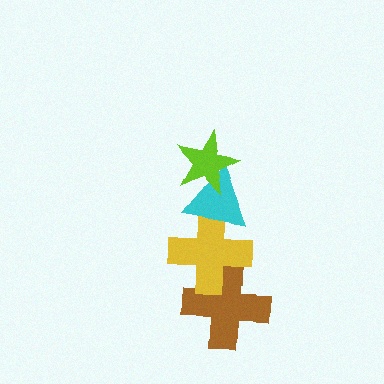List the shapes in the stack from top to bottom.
From top to bottom: the lime star, the cyan triangle, the yellow cross, the brown cross.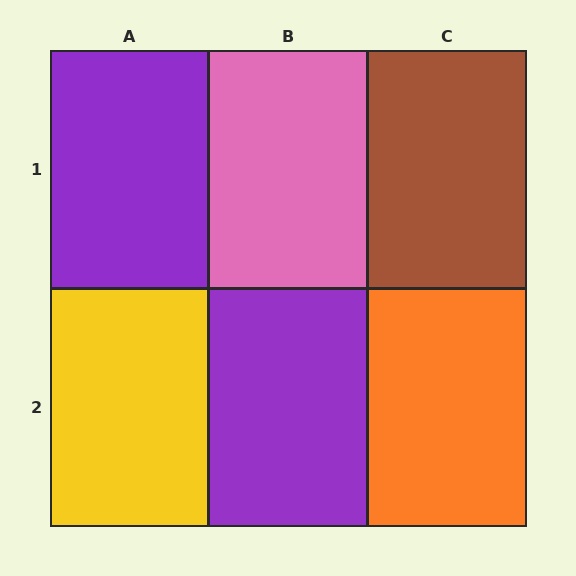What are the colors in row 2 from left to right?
Yellow, purple, orange.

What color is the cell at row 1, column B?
Pink.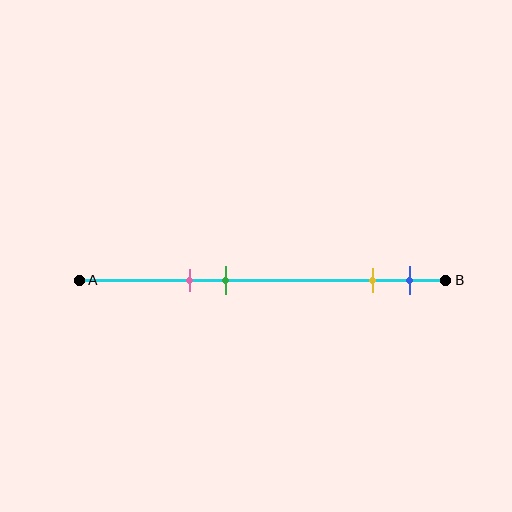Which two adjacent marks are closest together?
The yellow and blue marks are the closest adjacent pair.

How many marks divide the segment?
There are 4 marks dividing the segment.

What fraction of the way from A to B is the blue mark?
The blue mark is approximately 90% (0.9) of the way from A to B.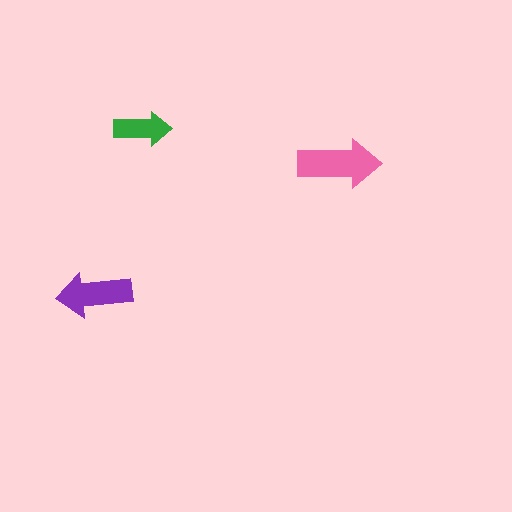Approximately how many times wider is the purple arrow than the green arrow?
About 1.5 times wider.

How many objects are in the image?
There are 3 objects in the image.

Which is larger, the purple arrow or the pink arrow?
The pink one.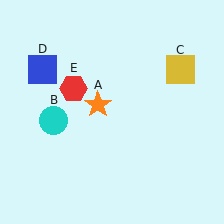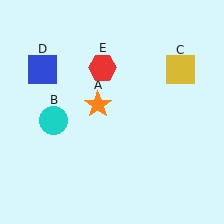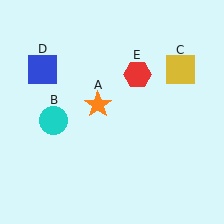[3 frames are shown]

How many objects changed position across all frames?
1 object changed position: red hexagon (object E).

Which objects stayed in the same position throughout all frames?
Orange star (object A) and cyan circle (object B) and yellow square (object C) and blue square (object D) remained stationary.